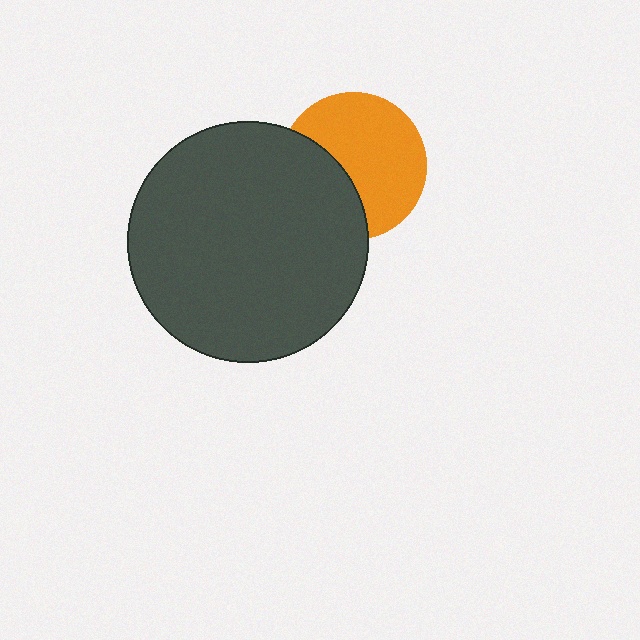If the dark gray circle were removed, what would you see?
You would see the complete orange circle.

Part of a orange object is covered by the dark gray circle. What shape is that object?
It is a circle.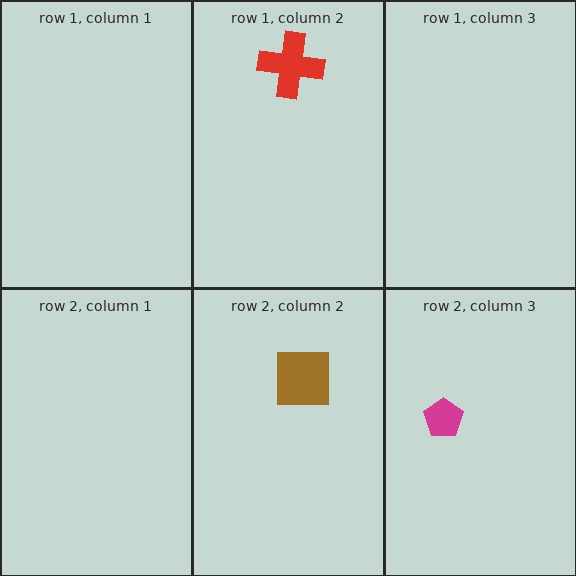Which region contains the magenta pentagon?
The row 2, column 3 region.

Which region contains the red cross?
The row 1, column 2 region.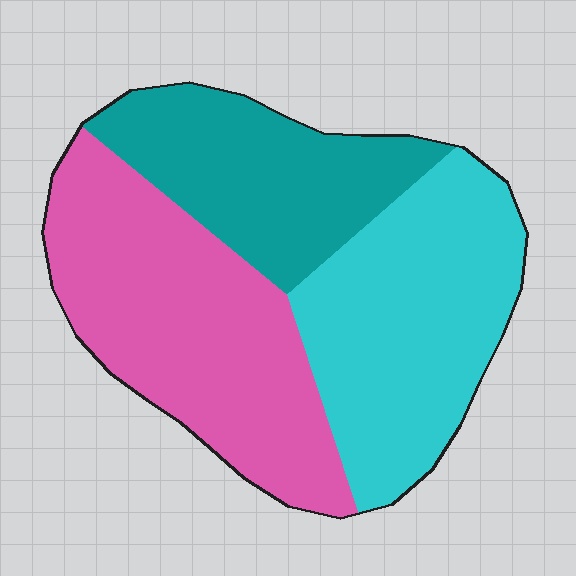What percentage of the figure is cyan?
Cyan takes up about one third (1/3) of the figure.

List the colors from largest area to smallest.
From largest to smallest: pink, cyan, teal.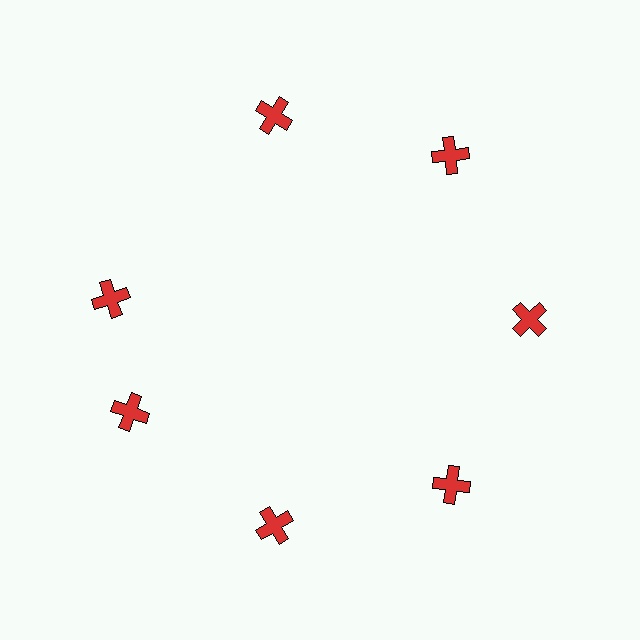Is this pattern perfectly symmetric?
No. The 7 red crosses are arranged in a ring, but one element near the 10 o'clock position is rotated out of alignment along the ring, breaking the 7-fold rotational symmetry.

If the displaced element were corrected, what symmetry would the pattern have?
It would have 7-fold rotational symmetry — the pattern would map onto itself every 51 degrees.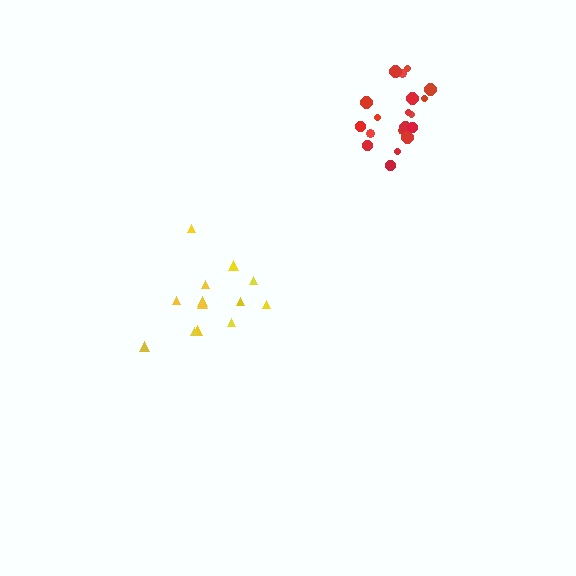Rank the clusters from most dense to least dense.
red, yellow.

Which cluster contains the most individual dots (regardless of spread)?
Red (20).